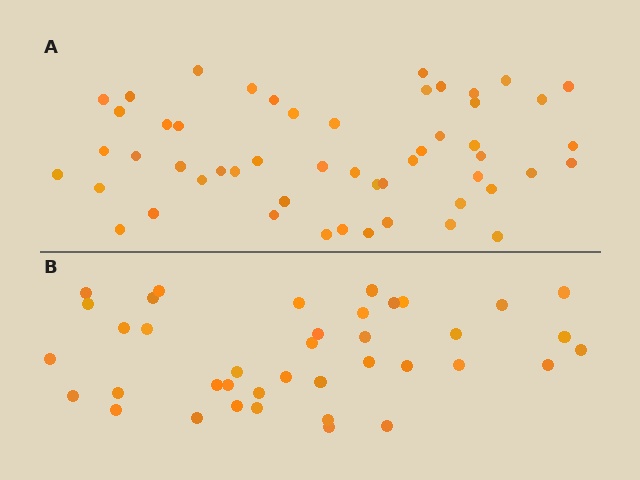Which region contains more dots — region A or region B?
Region A (the top region) has more dots.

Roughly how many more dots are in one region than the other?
Region A has approximately 15 more dots than region B.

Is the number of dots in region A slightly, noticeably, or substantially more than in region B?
Region A has noticeably more, but not dramatically so. The ratio is roughly 1.3 to 1.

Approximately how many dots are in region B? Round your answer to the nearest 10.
About 40 dots. (The exact count is 39, which rounds to 40.)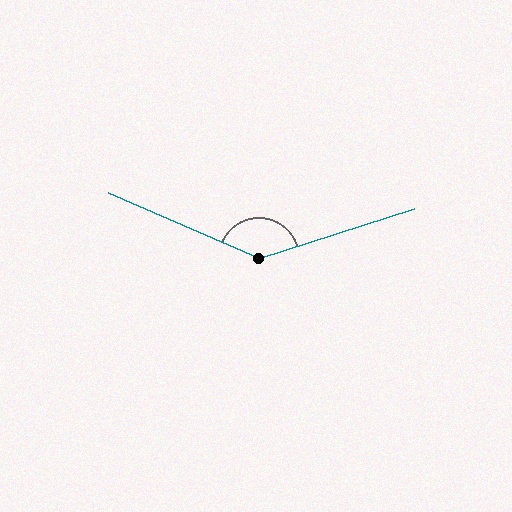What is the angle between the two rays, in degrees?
Approximately 139 degrees.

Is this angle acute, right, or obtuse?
It is obtuse.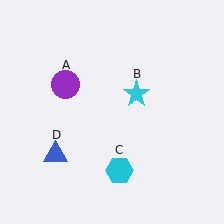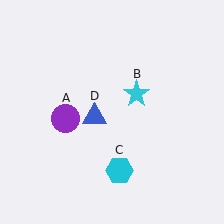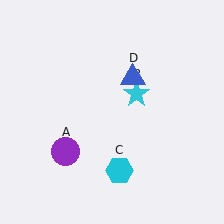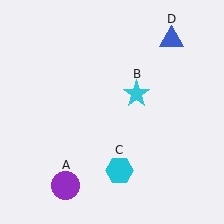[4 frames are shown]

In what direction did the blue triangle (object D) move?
The blue triangle (object D) moved up and to the right.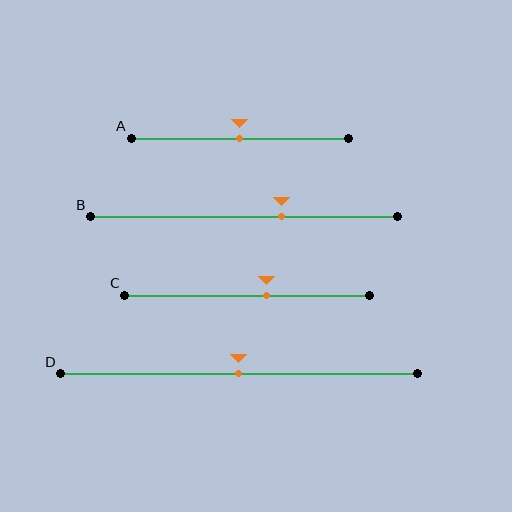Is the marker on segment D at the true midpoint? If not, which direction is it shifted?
Yes, the marker on segment D is at the true midpoint.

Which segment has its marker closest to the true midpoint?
Segment A has its marker closest to the true midpoint.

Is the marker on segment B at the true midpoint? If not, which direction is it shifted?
No, the marker on segment B is shifted to the right by about 12% of the segment length.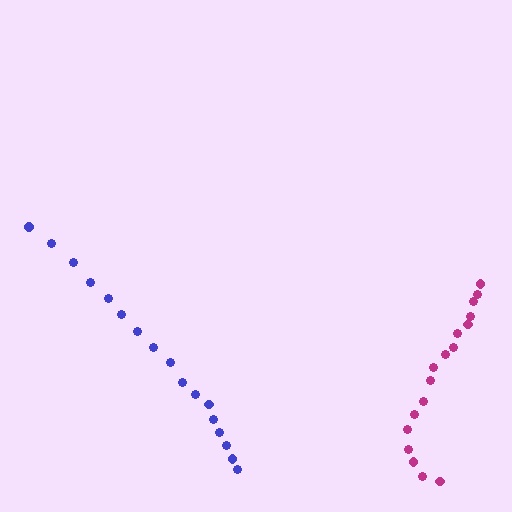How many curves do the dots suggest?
There are 2 distinct paths.